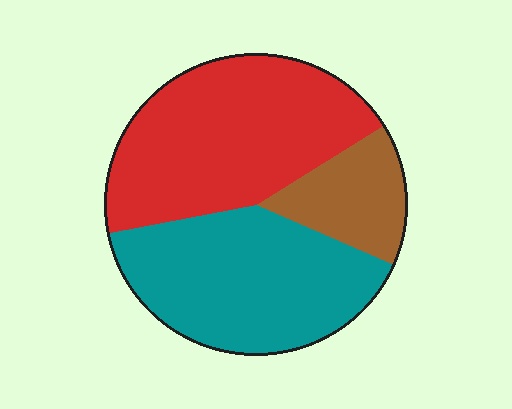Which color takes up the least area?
Brown, at roughly 15%.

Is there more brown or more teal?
Teal.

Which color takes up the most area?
Red, at roughly 45%.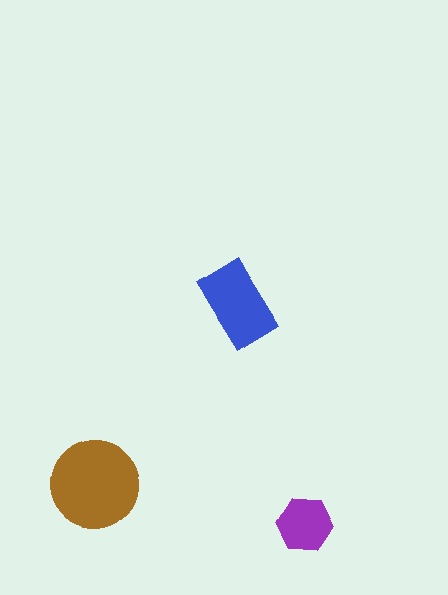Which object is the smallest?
The purple hexagon.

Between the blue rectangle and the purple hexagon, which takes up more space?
The blue rectangle.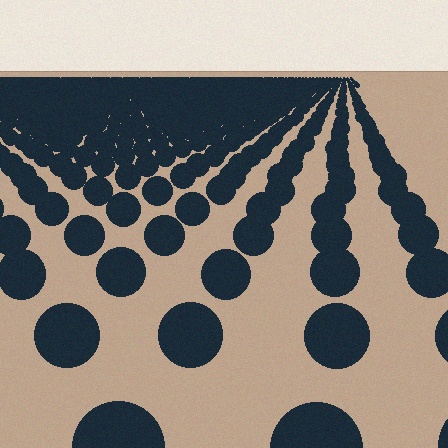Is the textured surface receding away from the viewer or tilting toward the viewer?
The surface is receding away from the viewer. Texture elements get smaller and denser toward the top.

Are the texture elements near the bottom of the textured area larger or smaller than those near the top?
Larger. Near the bottom, elements are closer to the viewer and appear at a bigger on-screen size.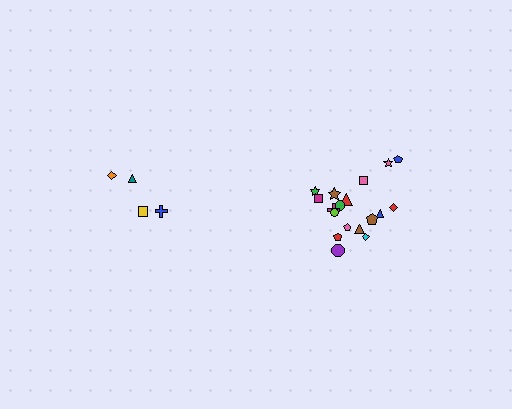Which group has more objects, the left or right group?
The right group.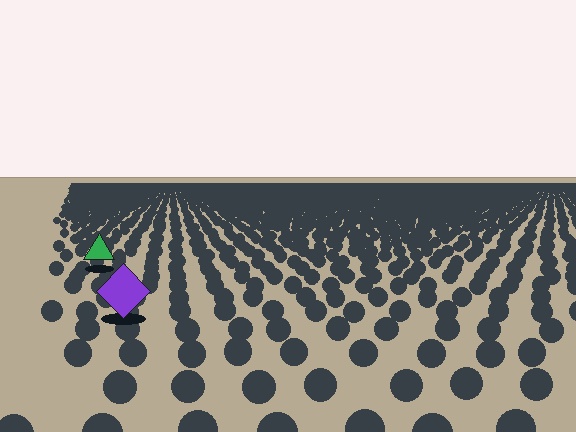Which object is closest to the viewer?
The purple diamond is closest. The texture marks near it are larger and more spread out.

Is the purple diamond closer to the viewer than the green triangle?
Yes. The purple diamond is closer — you can tell from the texture gradient: the ground texture is coarser near it.